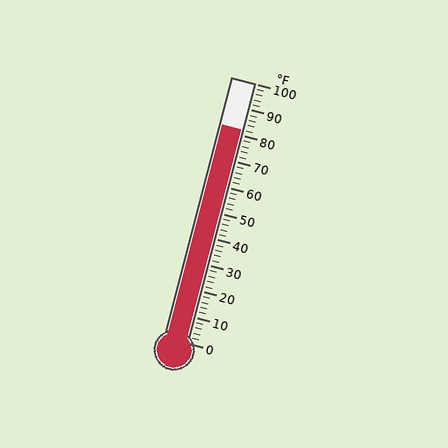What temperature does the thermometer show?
The thermometer shows approximately 82°F.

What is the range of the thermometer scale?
The thermometer scale ranges from 0°F to 100°F.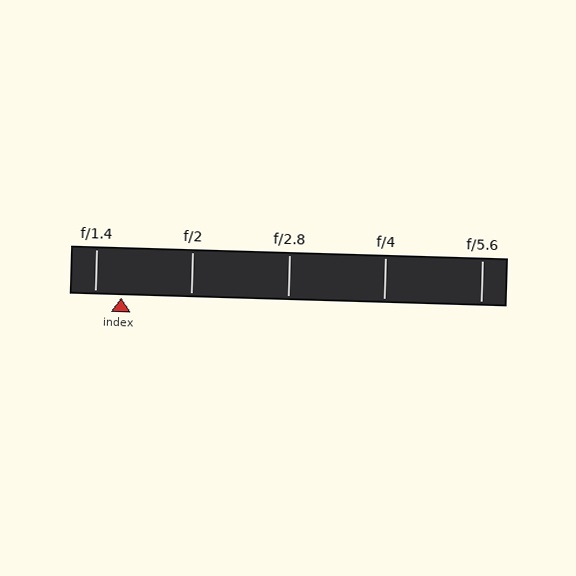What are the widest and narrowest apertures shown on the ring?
The widest aperture shown is f/1.4 and the narrowest is f/5.6.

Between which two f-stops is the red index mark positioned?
The index mark is between f/1.4 and f/2.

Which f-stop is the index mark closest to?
The index mark is closest to f/1.4.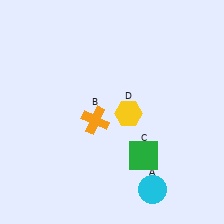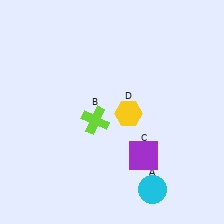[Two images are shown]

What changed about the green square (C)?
In Image 1, C is green. In Image 2, it changed to purple.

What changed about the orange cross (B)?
In Image 1, B is orange. In Image 2, it changed to lime.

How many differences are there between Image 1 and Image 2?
There are 2 differences between the two images.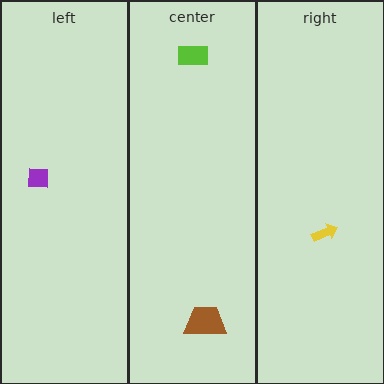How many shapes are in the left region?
1.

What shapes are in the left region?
The purple square.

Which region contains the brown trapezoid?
The center region.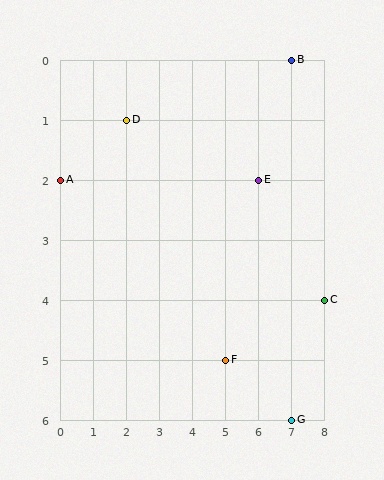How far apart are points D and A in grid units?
Points D and A are 2 columns and 1 row apart (about 2.2 grid units diagonally).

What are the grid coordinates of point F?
Point F is at grid coordinates (5, 5).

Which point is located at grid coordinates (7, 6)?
Point G is at (7, 6).